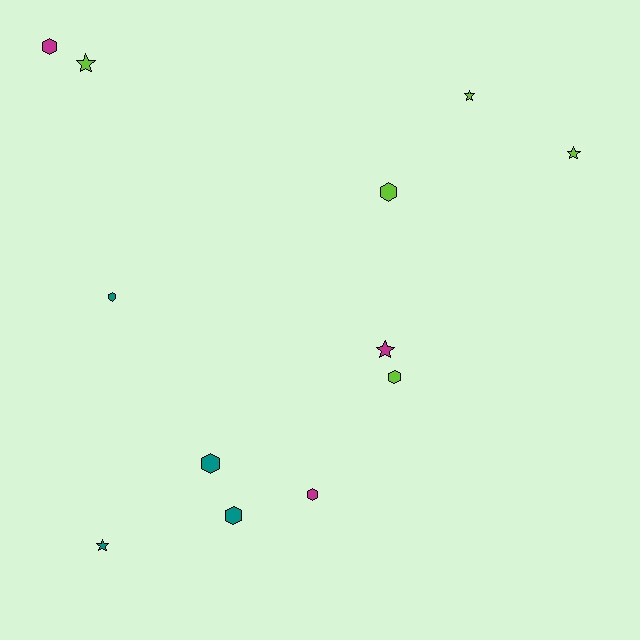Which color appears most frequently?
Lime, with 5 objects.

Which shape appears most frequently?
Hexagon, with 7 objects.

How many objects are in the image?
There are 12 objects.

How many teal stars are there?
There is 1 teal star.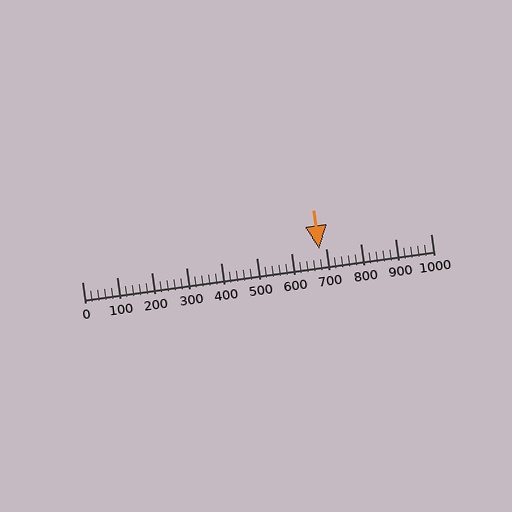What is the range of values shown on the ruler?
The ruler shows values from 0 to 1000.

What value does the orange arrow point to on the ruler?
The orange arrow points to approximately 680.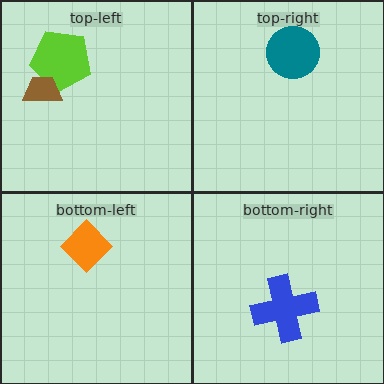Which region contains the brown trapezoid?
The top-left region.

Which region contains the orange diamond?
The bottom-left region.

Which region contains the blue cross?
The bottom-right region.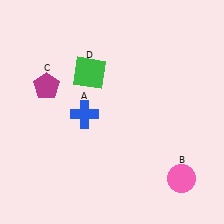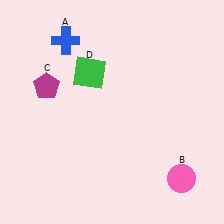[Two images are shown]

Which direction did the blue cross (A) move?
The blue cross (A) moved up.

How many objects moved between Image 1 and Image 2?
1 object moved between the two images.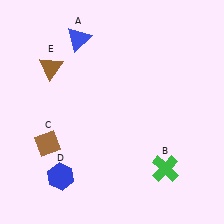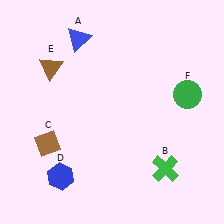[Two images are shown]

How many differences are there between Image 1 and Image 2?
There is 1 difference between the two images.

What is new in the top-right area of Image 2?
A green circle (F) was added in the top-right area of Image 2.